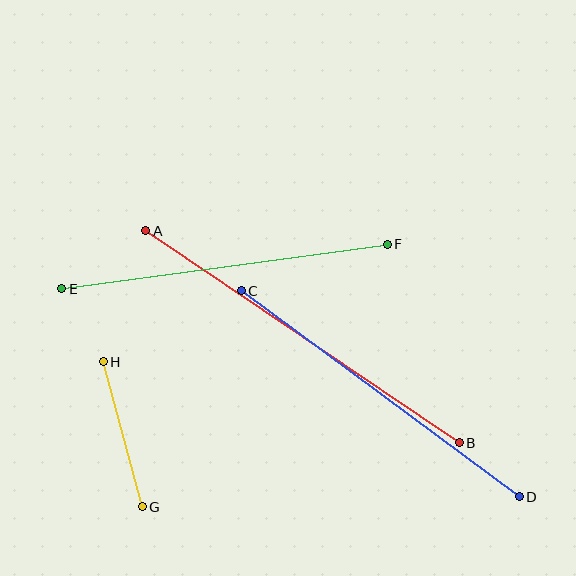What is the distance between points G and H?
The distance is approximately 150 pixels.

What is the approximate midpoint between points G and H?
The midpoint is at approximately (123, 434) pixels.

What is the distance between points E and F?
The distance is approximately 329 pixels.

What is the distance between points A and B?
The distance is approximately 378 pixels.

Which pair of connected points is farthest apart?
Points A and B are farthest apart.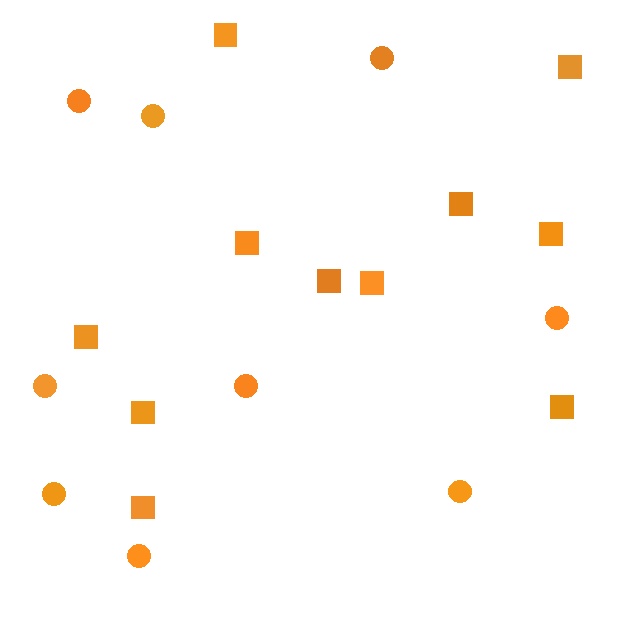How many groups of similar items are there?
There are 2 groups: one group of squares (11) and one group of circles (9).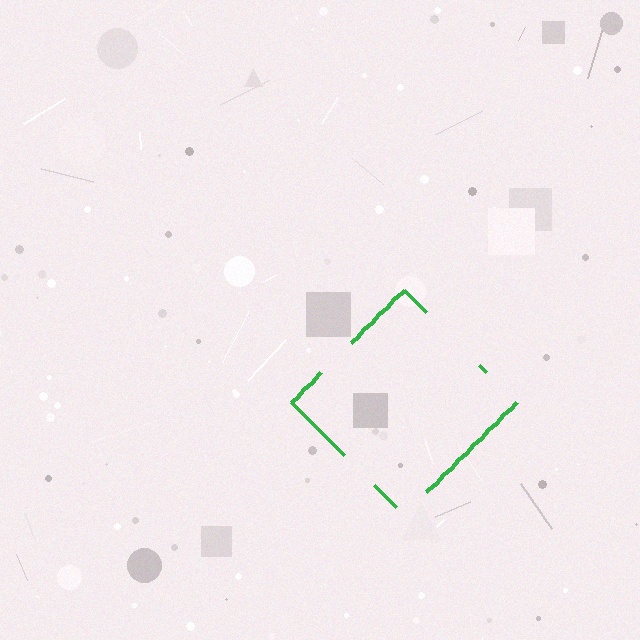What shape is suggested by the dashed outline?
The dashed outline suggests a diamond.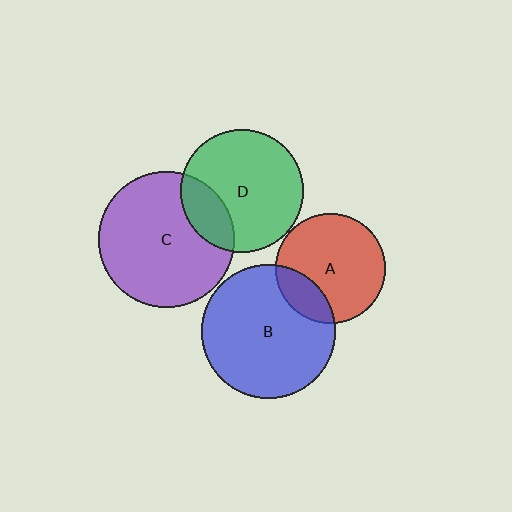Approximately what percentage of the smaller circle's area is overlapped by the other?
Approximately 20%.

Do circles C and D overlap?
Yes.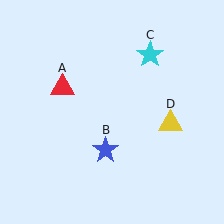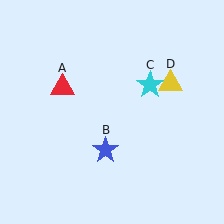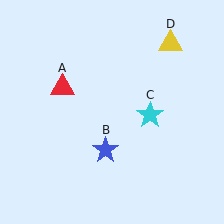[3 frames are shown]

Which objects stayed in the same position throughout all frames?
Red triangle (object A) and blue star (object B) remained stationary.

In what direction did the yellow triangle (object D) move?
The yellow triangle (object D) moved up.